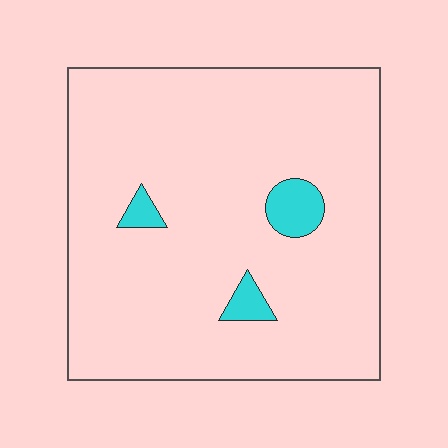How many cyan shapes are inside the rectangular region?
3.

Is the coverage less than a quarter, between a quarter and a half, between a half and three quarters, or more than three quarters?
Less than a quarter.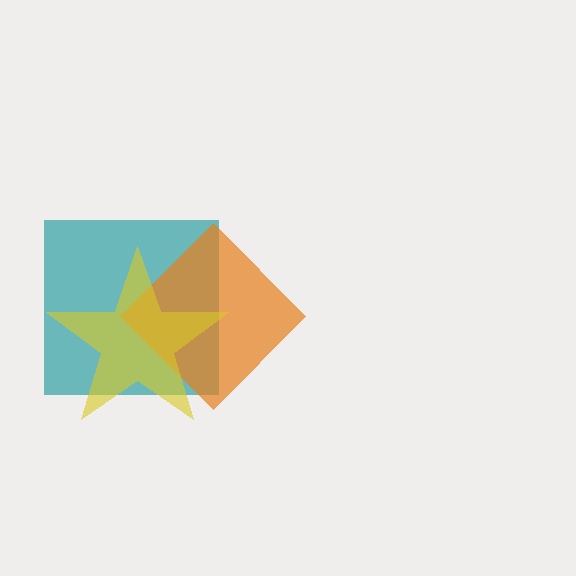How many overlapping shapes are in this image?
There are 3 overlapping shapes in the image.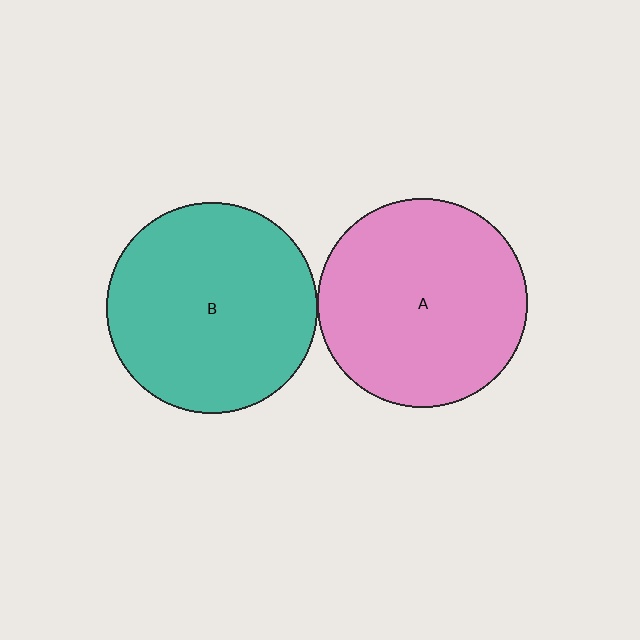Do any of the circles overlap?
No, none of the circles overlap.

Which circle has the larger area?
Circle B (teal).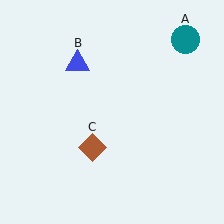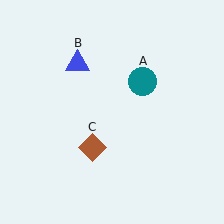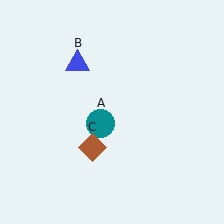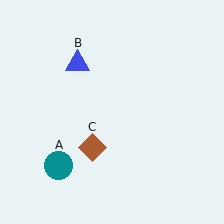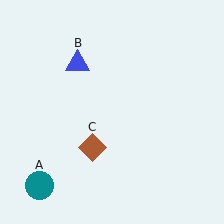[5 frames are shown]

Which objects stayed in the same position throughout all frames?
Blue triangle (object B) and brown diamond (object C) remained stationary.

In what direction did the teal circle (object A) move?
The teal circle (object A) moved down and to the left.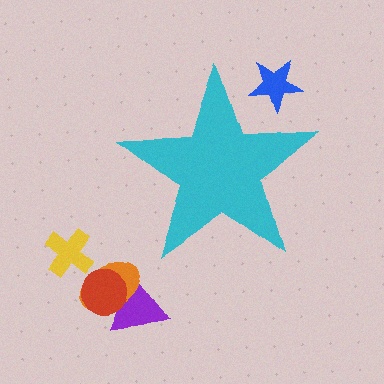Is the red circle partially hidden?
No, the red circle is fully visible.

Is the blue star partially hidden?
Yes, the blue star is partially hidden behind the cyan star.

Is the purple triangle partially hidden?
No, the purple triangle is fully visible.